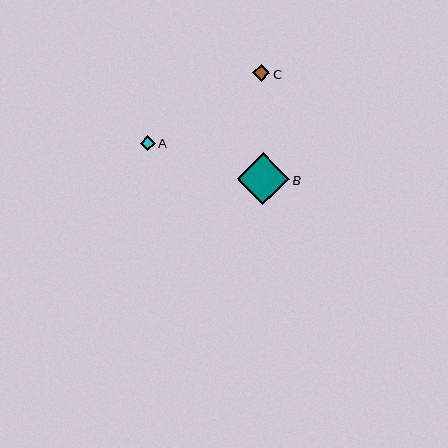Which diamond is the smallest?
Diamond A is the smallest with a size of approximately 15 pixels.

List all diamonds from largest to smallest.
From largest to smallest: B, C, A.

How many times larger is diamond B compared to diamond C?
Diamond B is approximately 3.0 times the size of diamond C.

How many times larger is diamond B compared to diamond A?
Diamond B is approximately 3.4 times the size of diamond A.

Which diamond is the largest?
Diamond B is the largest with a size of approximately 52 pixels.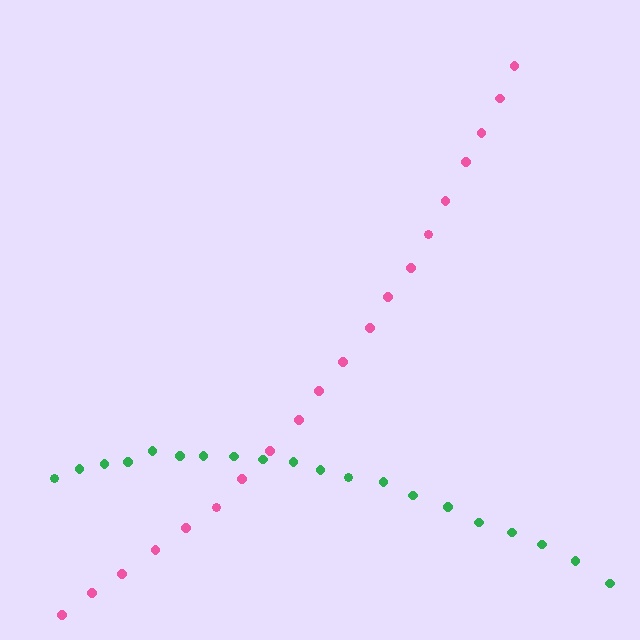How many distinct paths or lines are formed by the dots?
There are 2 distinct paths.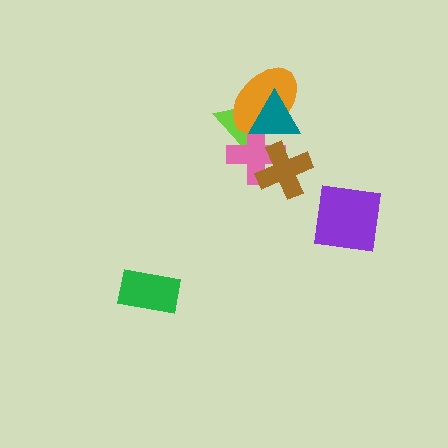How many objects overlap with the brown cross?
1 object overlaps with the brown cross.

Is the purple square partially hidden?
No, no other shape covers it.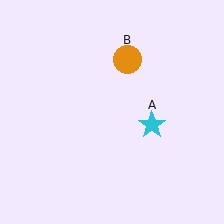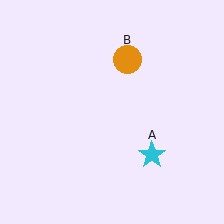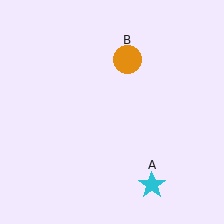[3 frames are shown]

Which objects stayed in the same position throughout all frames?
Orange circle (object B) remained stationary.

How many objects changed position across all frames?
1 object changed position: cyan star (object A).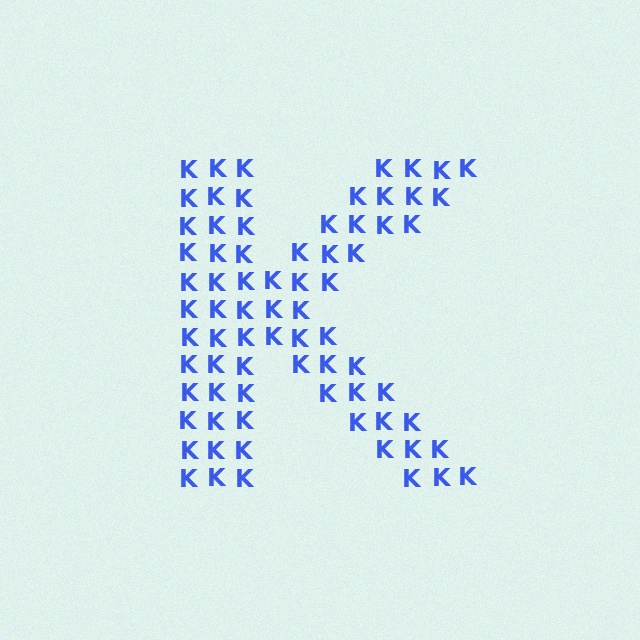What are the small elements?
The small elements are letter K's.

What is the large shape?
The large shape is the letter K.